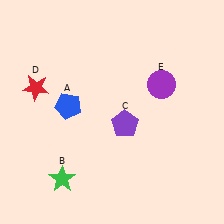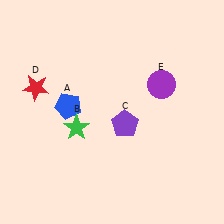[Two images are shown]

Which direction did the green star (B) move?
The green star (B) moved up.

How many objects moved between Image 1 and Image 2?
1 object moved between the two images.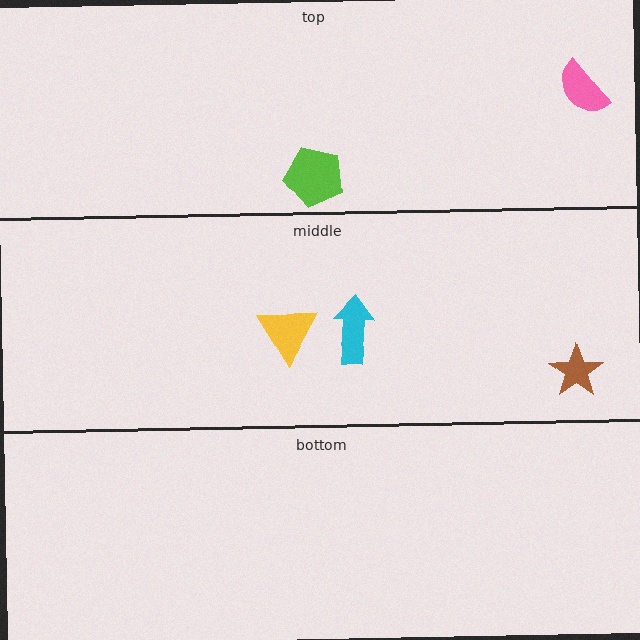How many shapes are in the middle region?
3.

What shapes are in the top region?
The pink semicircle, the lime pentagon.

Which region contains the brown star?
The middle region.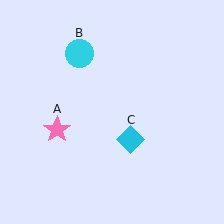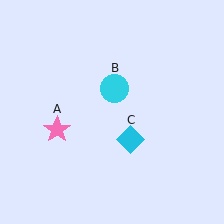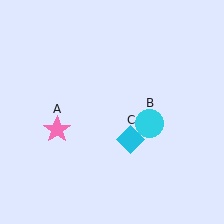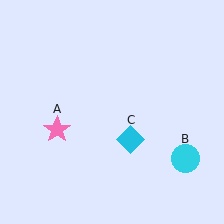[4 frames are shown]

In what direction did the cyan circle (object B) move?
The cyan circle (object B) moved down and to the right.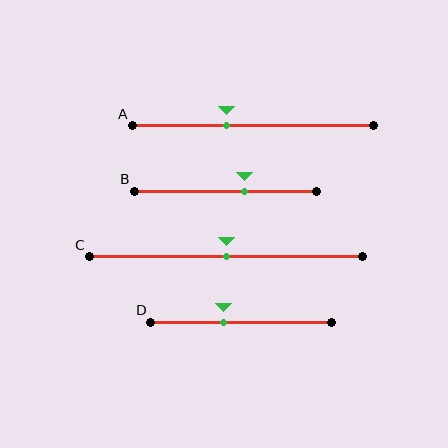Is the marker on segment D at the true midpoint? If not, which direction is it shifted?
No, the marker on segment D is shifted to the left by about 10% of the segment length.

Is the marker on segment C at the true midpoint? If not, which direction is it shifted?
Yes, the marker on segment C is at the true midpoint.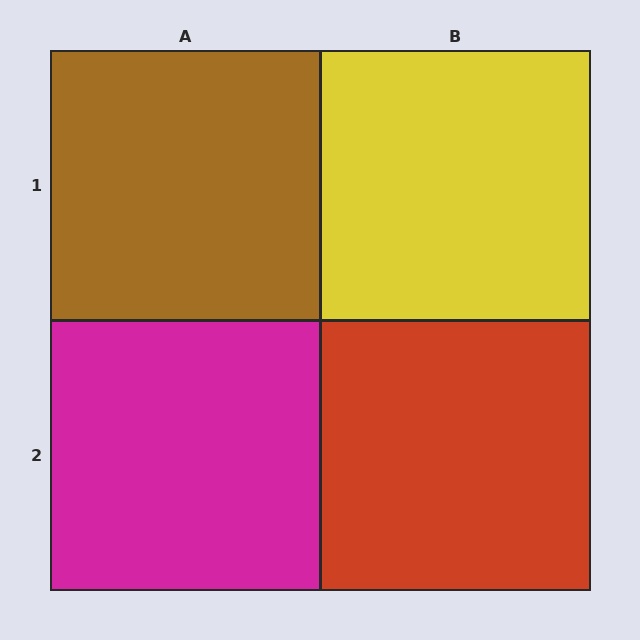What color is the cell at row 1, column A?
Brown.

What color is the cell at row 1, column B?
Yellow.